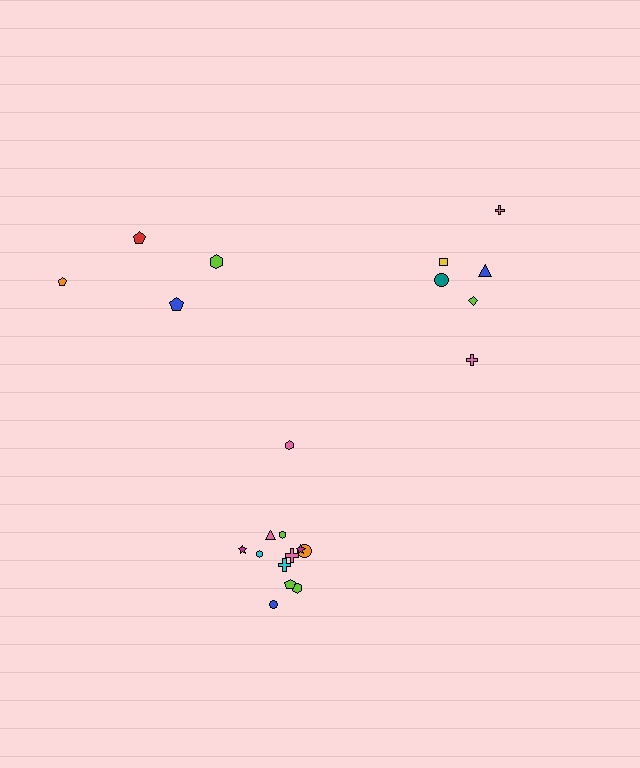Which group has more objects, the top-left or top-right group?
The top-right group.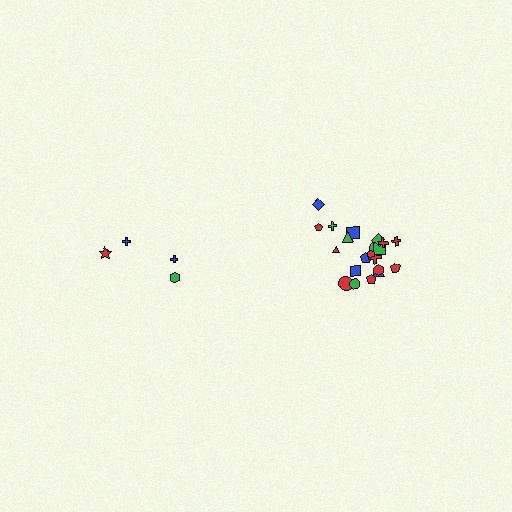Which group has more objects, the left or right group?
The right group.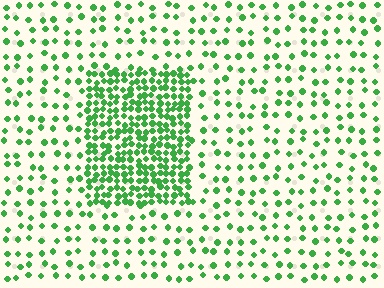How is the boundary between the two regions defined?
The boundary is defined by a change in element density (approximately 3.0x ratio). All elements are the same color, size, and shape.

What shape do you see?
I see a rectangle.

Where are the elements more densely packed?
The elements are more densely packed inside the rectangle boundary.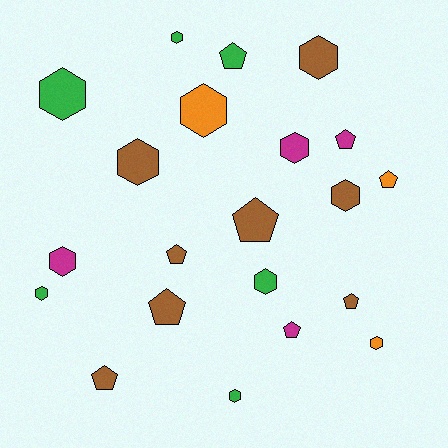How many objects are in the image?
There are 21 objects.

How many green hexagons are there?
There are 5 green hexagons.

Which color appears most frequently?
Brown, with 8 objects.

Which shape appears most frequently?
Hexagon, with 12 objects.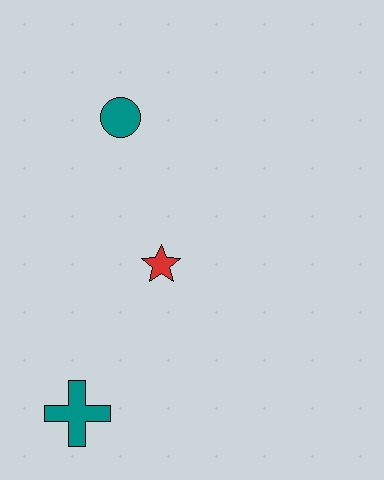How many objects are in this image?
There are 3 objects.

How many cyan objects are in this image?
There are no cyan objects.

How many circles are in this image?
There is 1 circle.